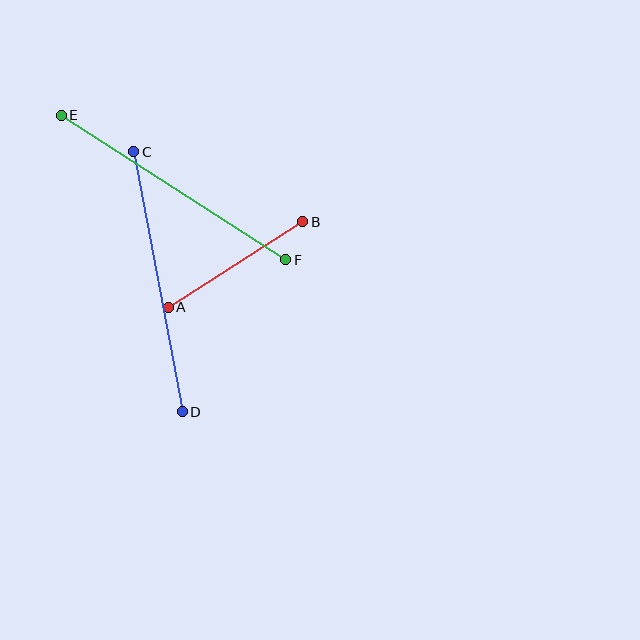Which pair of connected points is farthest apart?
Points E and F are farthest apart.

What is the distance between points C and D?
The distance is approximately 264 pixels.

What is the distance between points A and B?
The distance is approximately 160 pixels.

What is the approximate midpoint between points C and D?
The midpoint is at approximately (158, 282) pixels.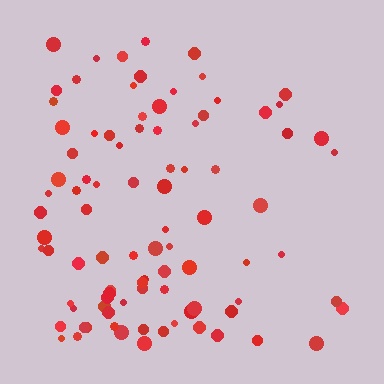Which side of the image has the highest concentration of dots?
The left.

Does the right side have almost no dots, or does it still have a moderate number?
Still a moderate number, just noticeably fewer than the left.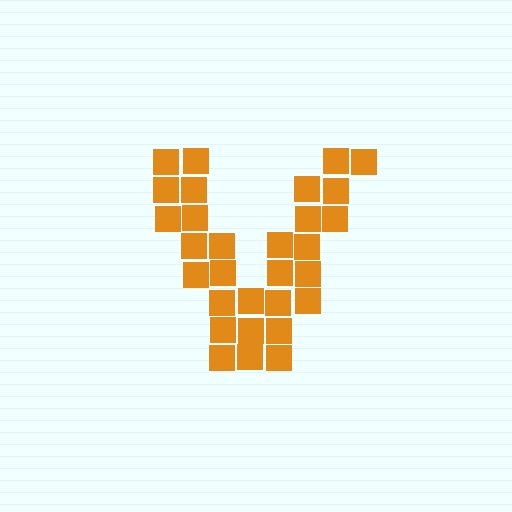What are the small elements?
The small elements are squares.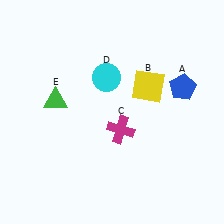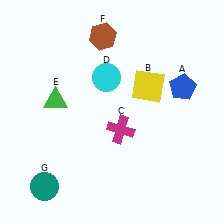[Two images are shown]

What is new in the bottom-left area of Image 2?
A teal circle (G) was added in the bottom-left area of Image 2.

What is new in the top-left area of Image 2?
A brown hexagon (F) was added in the top-left area of Image 2.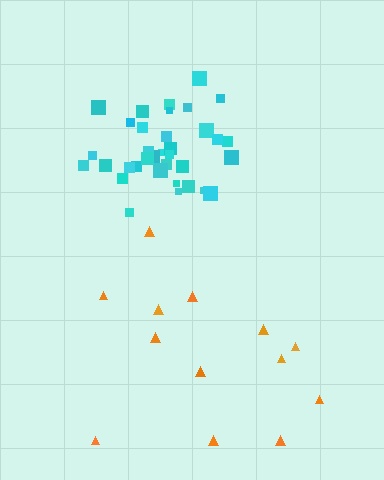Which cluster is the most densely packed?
Cyan.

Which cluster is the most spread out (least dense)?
Orange.